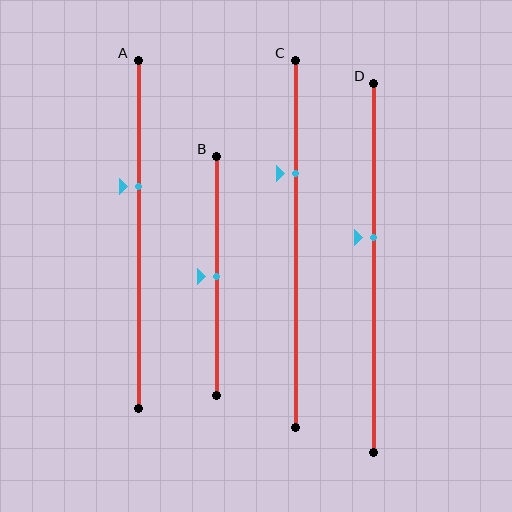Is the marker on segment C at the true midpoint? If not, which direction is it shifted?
No, the marker on segment C is shifted upward by about 19% of the segment length.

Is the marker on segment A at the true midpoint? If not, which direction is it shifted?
No, the marker on segment A is shifted upward by about 14% of the segment length.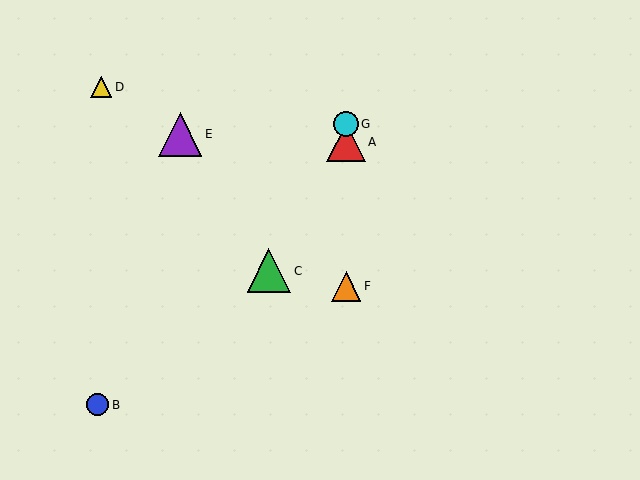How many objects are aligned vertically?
3 objects (A, F, G) are aligned vertically.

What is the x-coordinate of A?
Object A is at x≈346.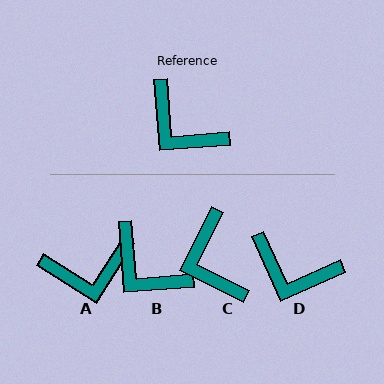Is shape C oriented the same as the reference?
No, it is off by about 30 degrees.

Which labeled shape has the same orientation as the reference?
B.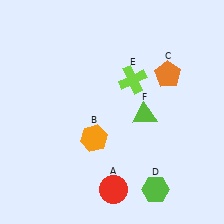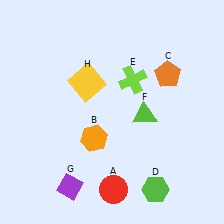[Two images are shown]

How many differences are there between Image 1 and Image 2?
There are 2 differences between the two images.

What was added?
A purple diamond (G), a yellow square (H) were added in Image 2.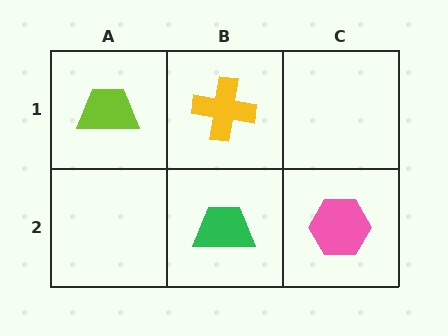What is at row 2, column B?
A green trapezoid.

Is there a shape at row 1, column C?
No, that cell is empty.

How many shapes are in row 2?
2 shapes.